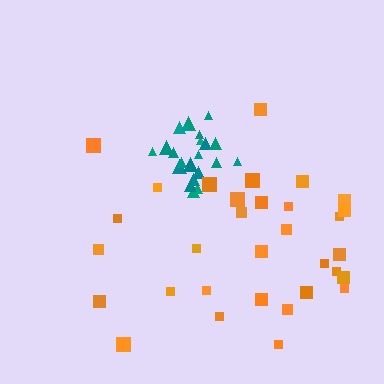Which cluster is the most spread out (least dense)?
Orange.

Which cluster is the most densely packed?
Teal.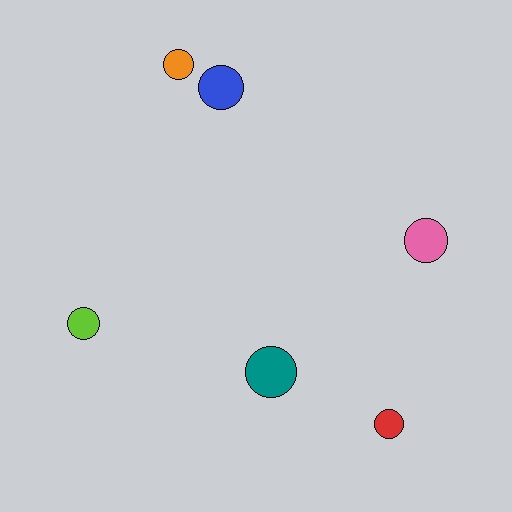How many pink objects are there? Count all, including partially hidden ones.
There is 1 pink object.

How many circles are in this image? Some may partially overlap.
There are 6 circles.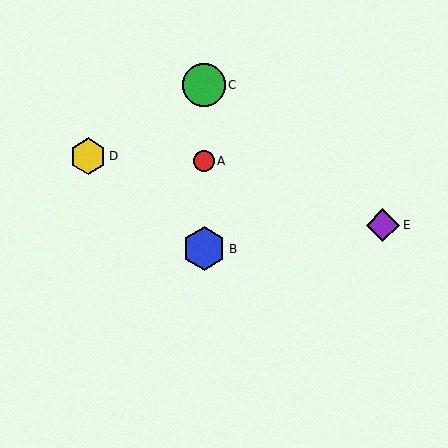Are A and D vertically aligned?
No, A is at x≈204 and D is at x≈88.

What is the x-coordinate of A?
Object A is at x≈204.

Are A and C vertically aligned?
Yes, both are at x≈204.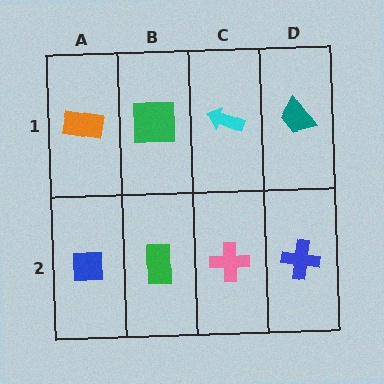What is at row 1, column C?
A cyan arrow.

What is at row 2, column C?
A pink cross.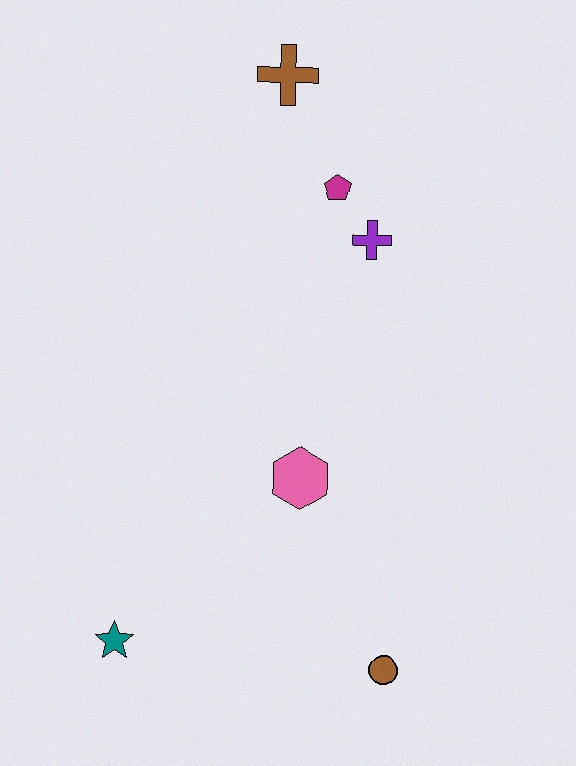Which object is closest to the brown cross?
The magenta pentagon is closest to the brown cross.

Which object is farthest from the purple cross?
The teal star is farthest from the purple cross.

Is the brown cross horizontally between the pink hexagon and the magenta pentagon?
No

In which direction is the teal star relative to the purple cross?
The teal star is below the purple cross.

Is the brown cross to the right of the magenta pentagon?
No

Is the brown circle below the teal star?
Yes